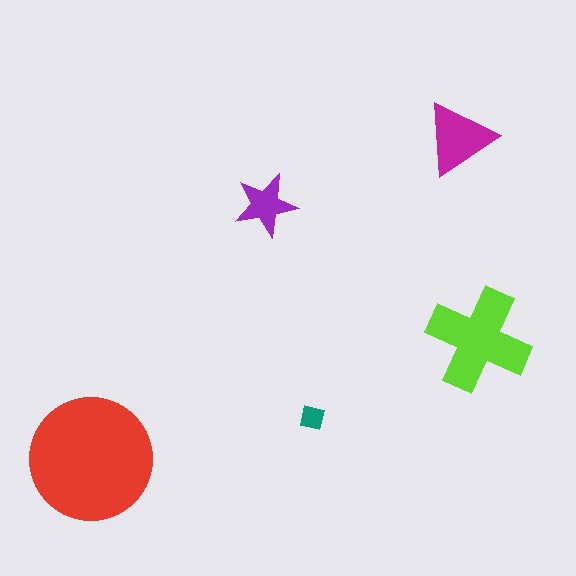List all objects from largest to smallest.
The red circle, the lime cross, the magenta triangle, the purple star, the teal square.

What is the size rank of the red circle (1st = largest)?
1st.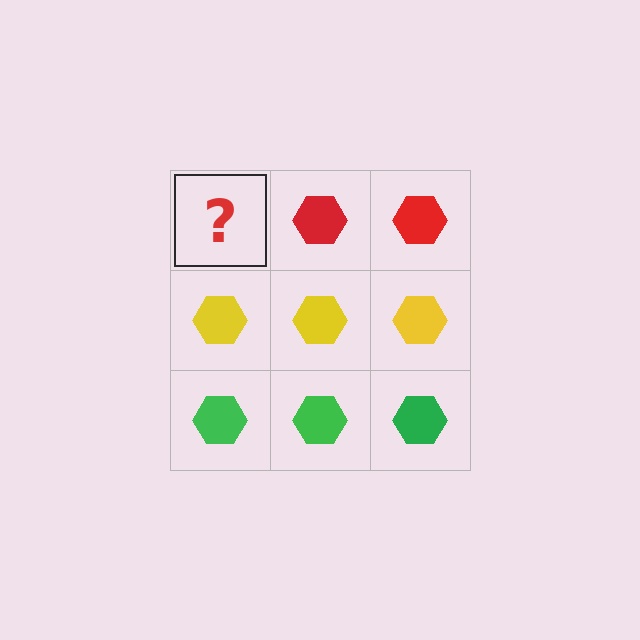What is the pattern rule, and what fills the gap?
The rule is that each row has a consistent color. The gap should be filled with a red hexagon.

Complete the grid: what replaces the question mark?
The question mark should be replaced with a red hexagon.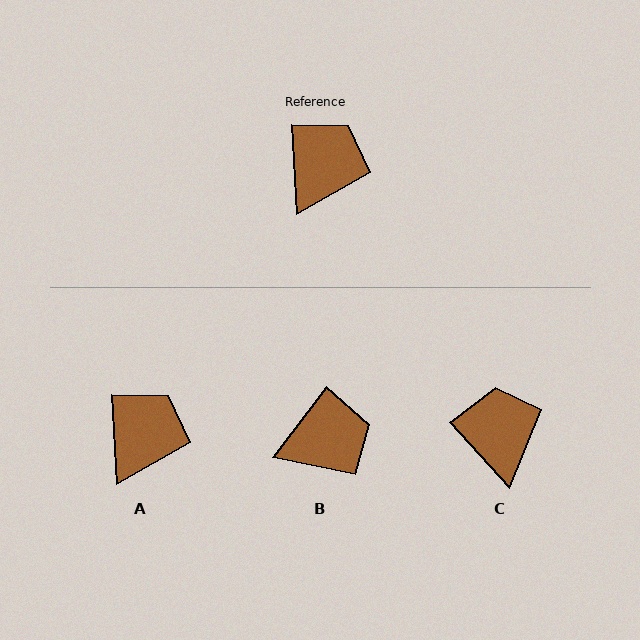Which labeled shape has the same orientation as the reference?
A.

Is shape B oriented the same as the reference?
No, it is off by about 41 degrees.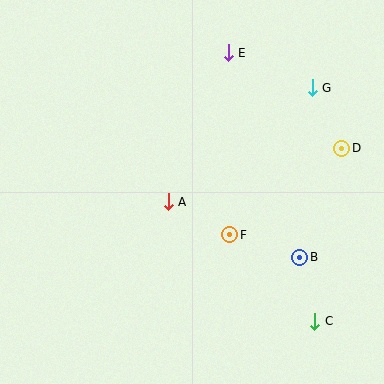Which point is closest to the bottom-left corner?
Point A is closest to the bottom-left corner.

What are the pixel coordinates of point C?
Point C is at (315, 321).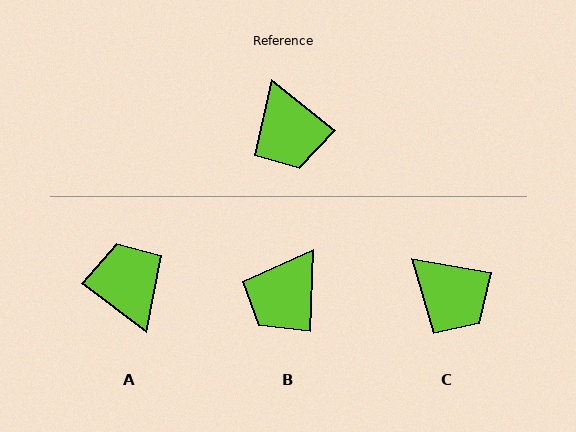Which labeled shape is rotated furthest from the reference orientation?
A, about 178 degrees away.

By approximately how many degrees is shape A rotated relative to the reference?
Approximately 178 degrees clockwise.